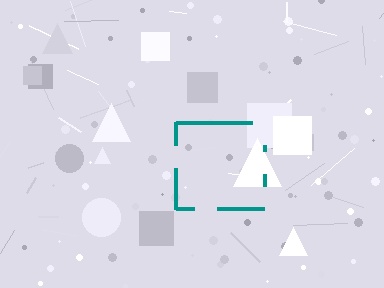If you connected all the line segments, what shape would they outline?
They would outline a square.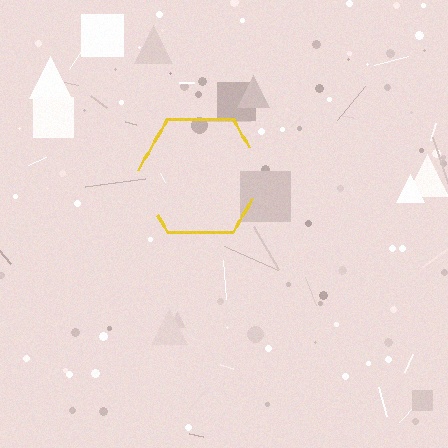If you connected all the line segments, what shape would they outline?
They would outline a hexagon.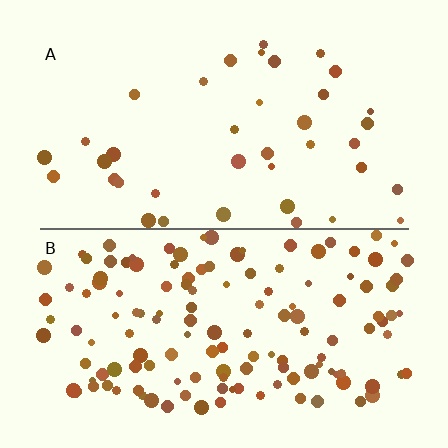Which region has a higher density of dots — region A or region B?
B (the bottom).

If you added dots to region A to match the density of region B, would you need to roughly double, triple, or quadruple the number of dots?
Approximately quadruple.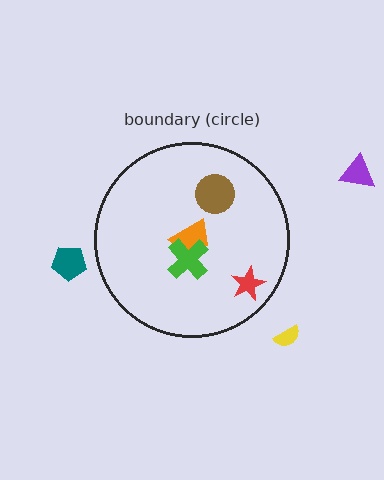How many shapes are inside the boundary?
4 inside, 3 outside.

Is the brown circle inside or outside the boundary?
Inside.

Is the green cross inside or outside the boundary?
Inside.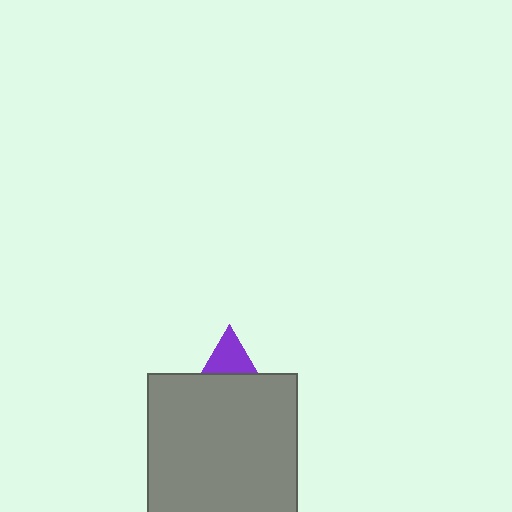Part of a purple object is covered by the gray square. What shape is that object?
It is a triangle.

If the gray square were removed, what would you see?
You would see the complete purple triangle.